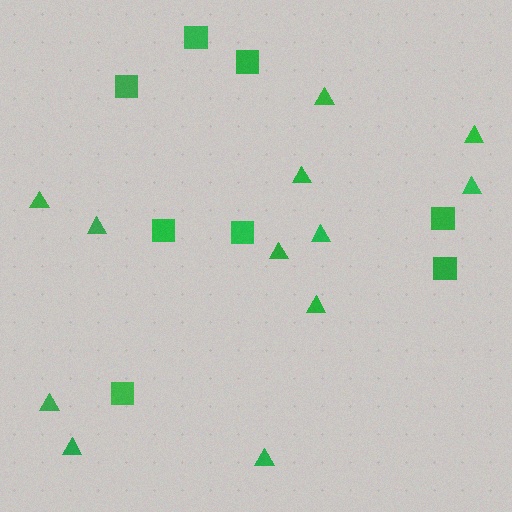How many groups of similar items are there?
There are 2 groups: one group of squares (8) and one group of triangles (12).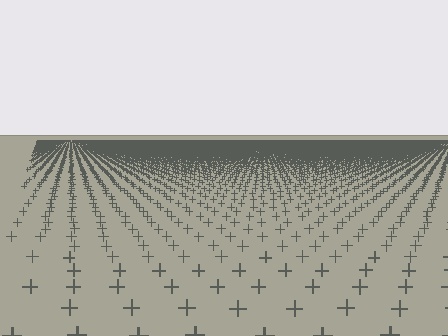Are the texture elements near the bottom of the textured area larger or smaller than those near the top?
Larger. Near the bottom, elements are closer to the viewer and appear at a bigger on-screen size.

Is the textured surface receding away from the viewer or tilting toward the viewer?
The surface is receding away from the viewer. Texture elements get smaller and denser toward the top.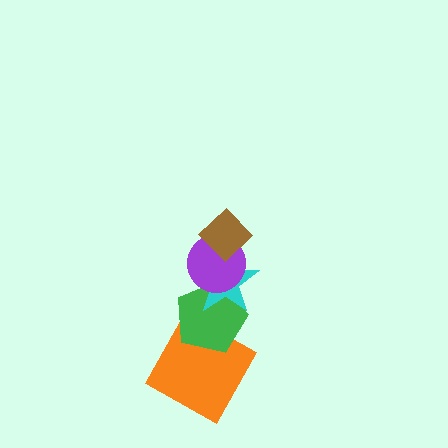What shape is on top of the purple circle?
The brown diamond is on top of the purple circle.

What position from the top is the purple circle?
The purple circle is 2nd from the top.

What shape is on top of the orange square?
The green pentagon is on top of the orange square.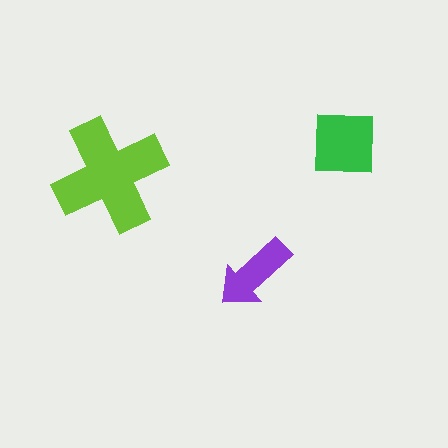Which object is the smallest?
The purple arrow.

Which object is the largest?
The lime cross.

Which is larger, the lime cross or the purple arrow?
The lime cross.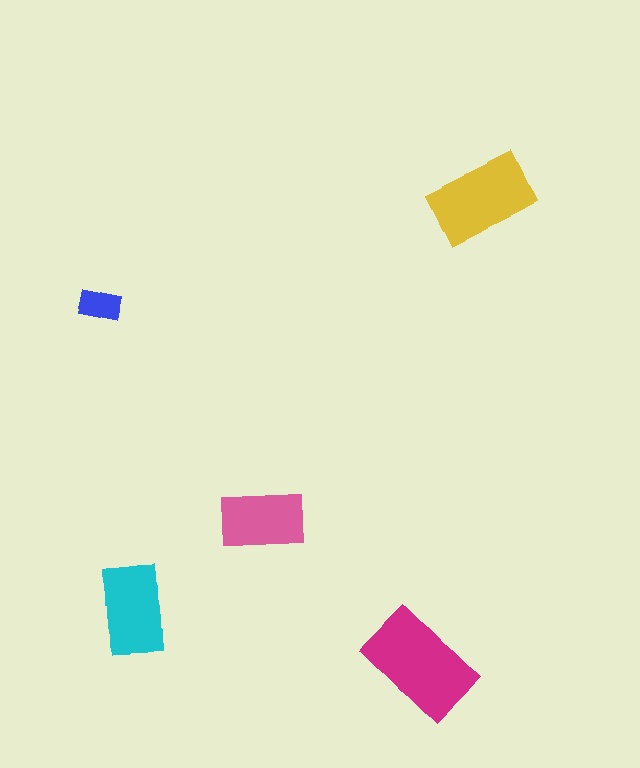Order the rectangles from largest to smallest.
the magenta one, the yellow one, the cyan one, the pink one, the blue one.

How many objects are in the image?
There are 5 objects in the image.